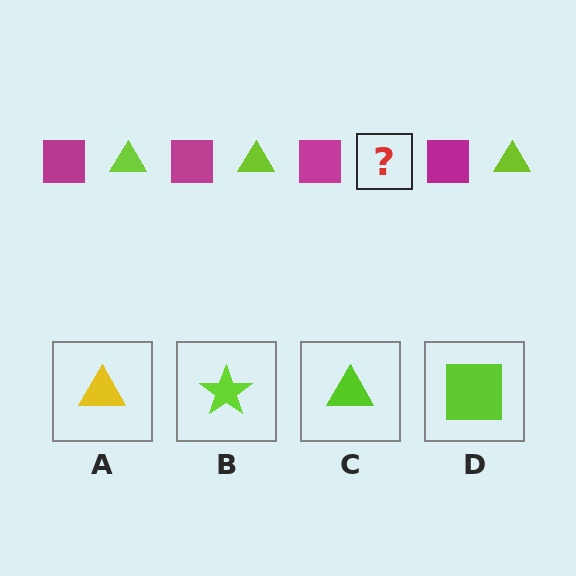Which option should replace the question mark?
Option C.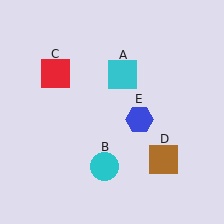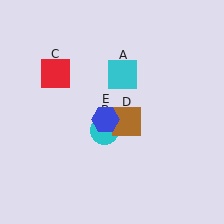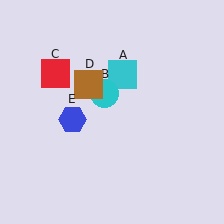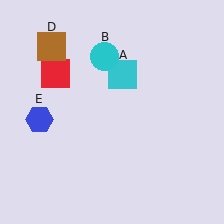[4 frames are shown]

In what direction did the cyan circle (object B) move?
The cyan circle (object B) moved up.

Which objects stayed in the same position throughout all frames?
Cyan square (object A) and red square (object C) remained stationary.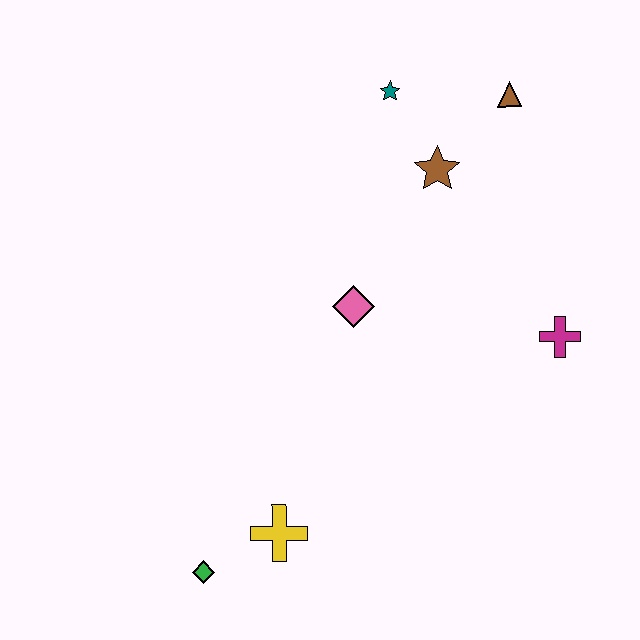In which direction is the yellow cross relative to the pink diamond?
The yellow cross is below the pink diamond.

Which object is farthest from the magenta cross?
The green diamond is farthest from the magenta cross.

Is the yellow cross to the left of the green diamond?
No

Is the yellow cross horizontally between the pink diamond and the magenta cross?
No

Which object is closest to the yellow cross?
The green diamond is closest to the yellow cross.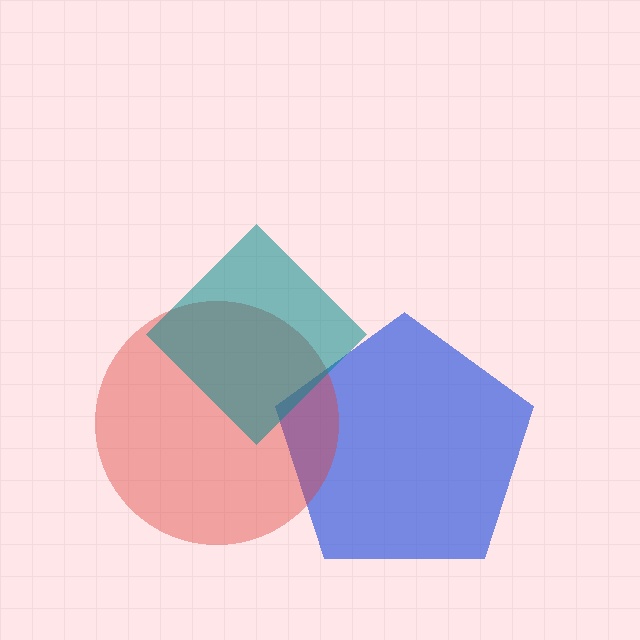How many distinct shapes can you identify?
There are 3 distinct shapes: a blue pentagon, a red circle, a teal diamond.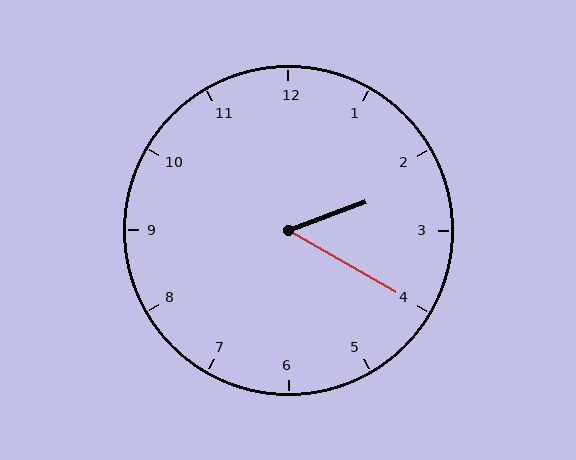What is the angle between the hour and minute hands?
Approximately 50 degrees.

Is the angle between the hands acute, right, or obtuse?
It is acute.